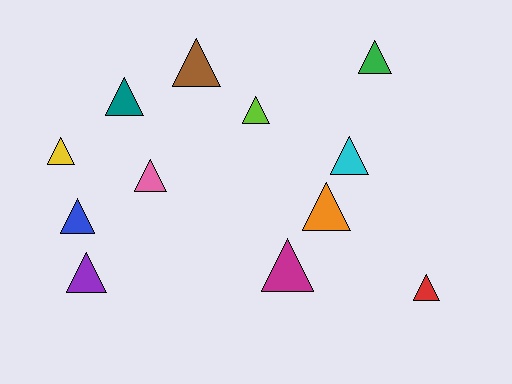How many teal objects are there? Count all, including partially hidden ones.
There is 1 teal object.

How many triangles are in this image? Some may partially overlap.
There are 12 triangles.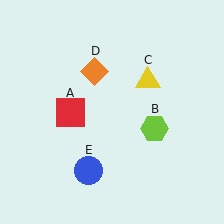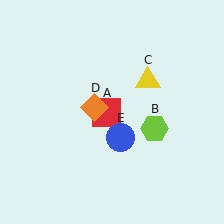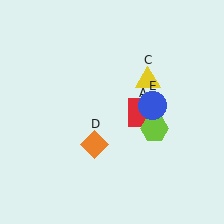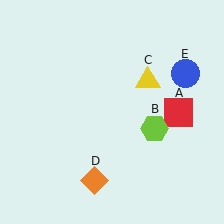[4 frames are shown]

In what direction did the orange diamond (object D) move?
The orange diamond (object D) moved down.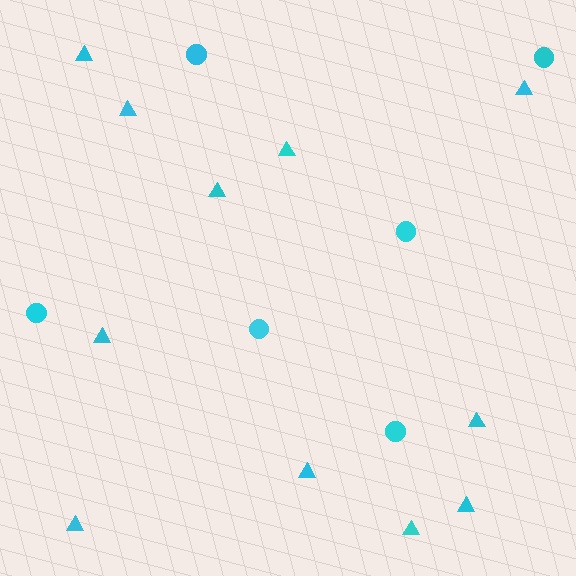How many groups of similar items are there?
There are 2 groups: one group of circles (6) and one group of triangles (11).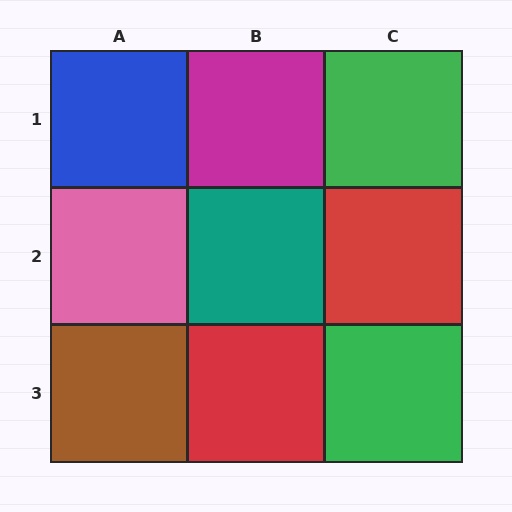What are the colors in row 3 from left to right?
Brown, red, green.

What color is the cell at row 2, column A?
Pink.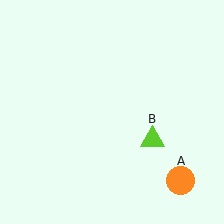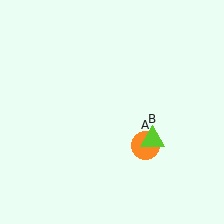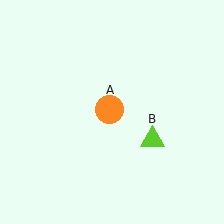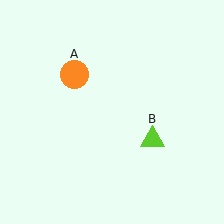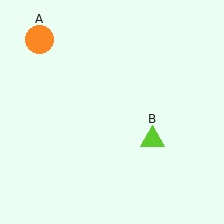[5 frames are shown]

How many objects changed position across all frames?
1 object changed position: orange circle (object A).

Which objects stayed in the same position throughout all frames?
Lime triangle (object B) remained stationary.